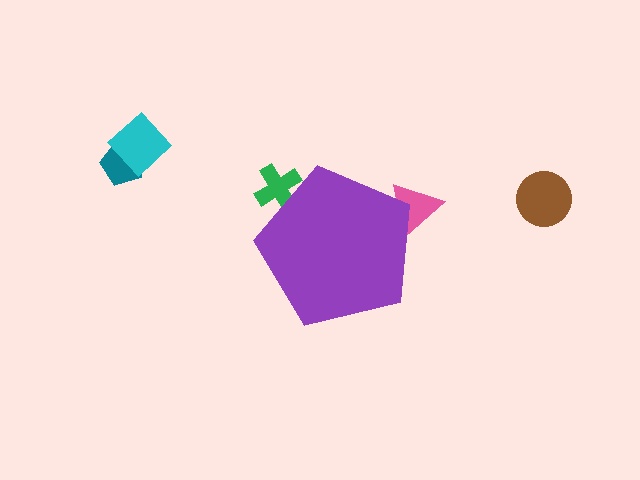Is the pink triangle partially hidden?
Yes, the pink triangle is partially hidden behind the purple pentagon.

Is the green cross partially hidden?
Yes, the green cross is partially hidden behind the purple pentagon.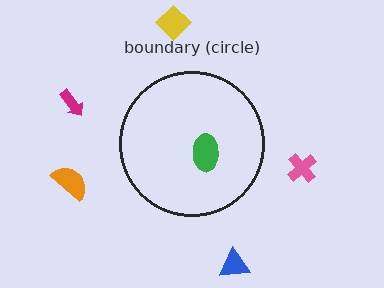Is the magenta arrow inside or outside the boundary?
Outside.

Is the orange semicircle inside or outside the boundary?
Outside.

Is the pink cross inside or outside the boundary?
Outside.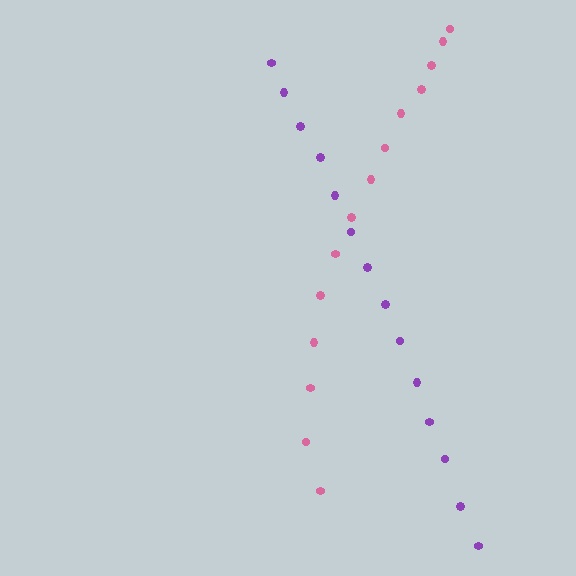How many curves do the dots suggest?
There are 2 distinct paths.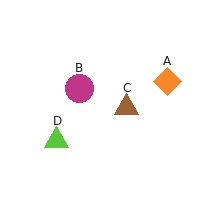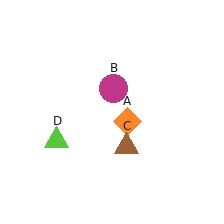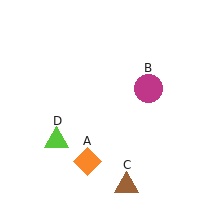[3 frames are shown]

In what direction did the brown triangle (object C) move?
The brown triangle (object C) moved down.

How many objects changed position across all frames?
3 objects changed position: orange diamond (object A), magenta circle (object B), brown triangle (object C).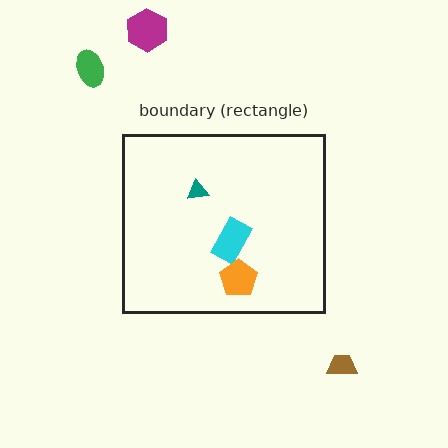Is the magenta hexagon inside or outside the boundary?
Outside.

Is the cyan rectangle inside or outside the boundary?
Inside.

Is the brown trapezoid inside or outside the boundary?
Outside.